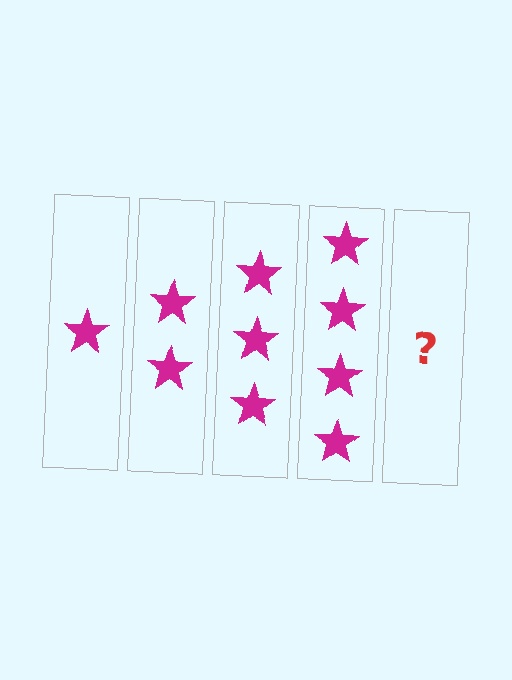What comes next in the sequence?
The next element should be 5 stars.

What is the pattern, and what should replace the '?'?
The pattern is that each step adds one more star. The '?' should be 5 stars.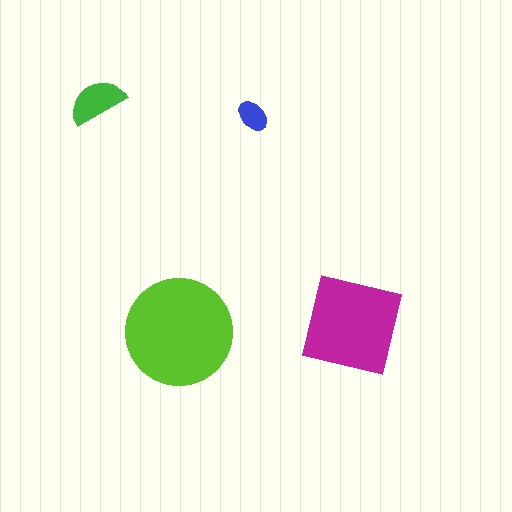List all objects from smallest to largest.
The blue ellipse, the green semicircle, the magenta square, the lime circle.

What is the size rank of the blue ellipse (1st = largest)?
4th.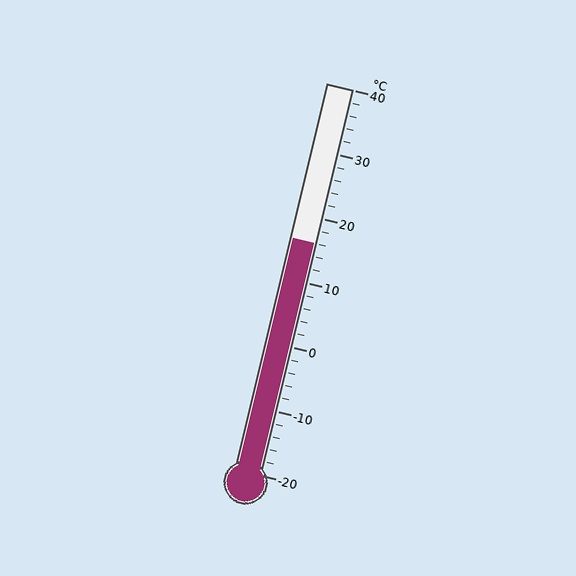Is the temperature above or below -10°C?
The temperature is above -10°C.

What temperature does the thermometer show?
The thermometer shows approximately 16°C.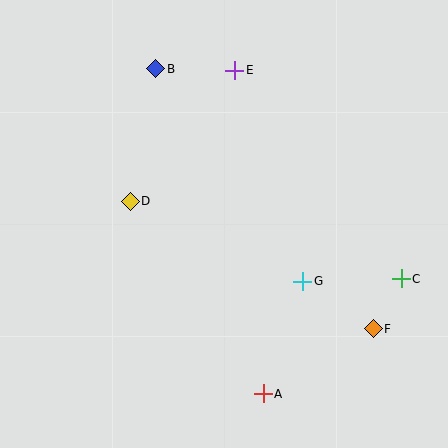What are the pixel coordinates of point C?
Point C is at (401, 279).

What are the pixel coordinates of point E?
Point E is at (235, 70).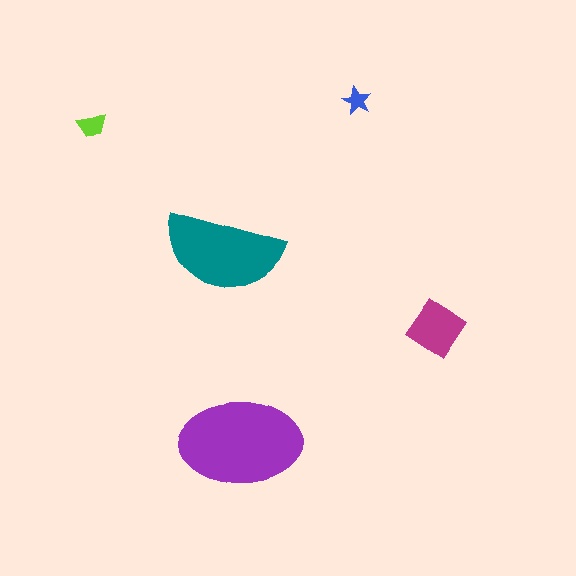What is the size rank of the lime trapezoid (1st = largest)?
4th.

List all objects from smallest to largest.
The blue star, the lime trapezoid, the magenta diamond, the teal semicircle, the purple ellipse.